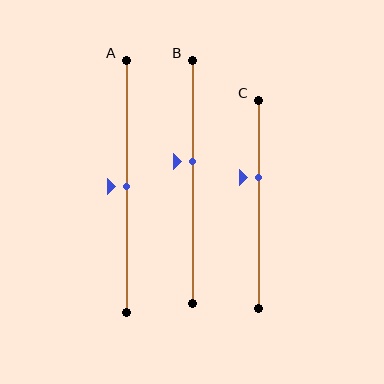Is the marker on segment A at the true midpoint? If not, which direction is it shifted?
Yes, the marker on segment A is at the true midpoint.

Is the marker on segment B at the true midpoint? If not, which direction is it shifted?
No, the marker on segment B is shifted upward by about 8% of the segment length.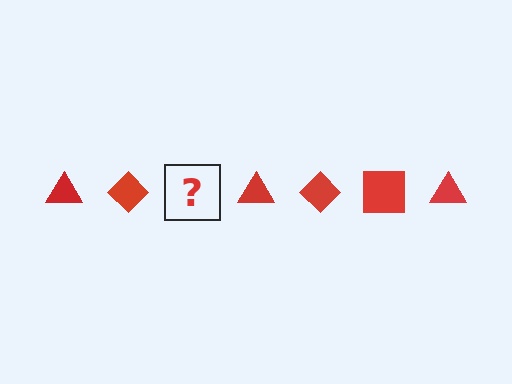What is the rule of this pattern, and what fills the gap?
The rule is that the pattern cycles through triangle, diamond, square shapes in red. The gap should be filled with a red square.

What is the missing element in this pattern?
The missing element is a red square.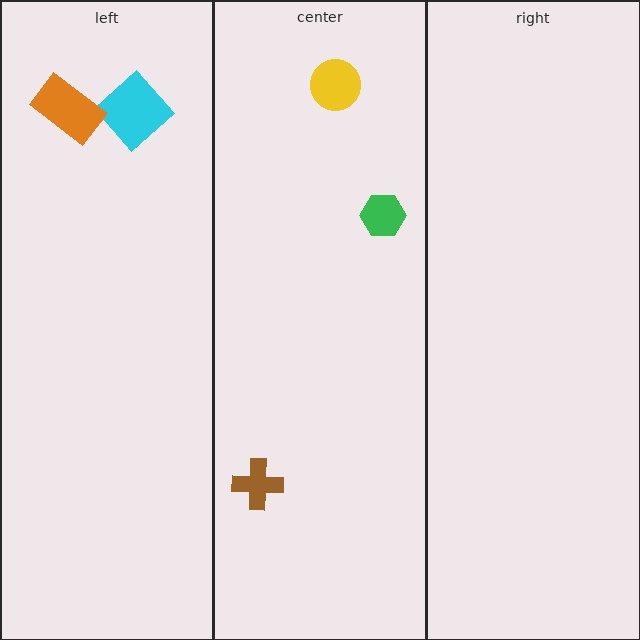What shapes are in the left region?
The cyan diamond, the orange rectangle.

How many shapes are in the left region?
2.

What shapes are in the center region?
The green hexagon, the brown cross, the yellow circle.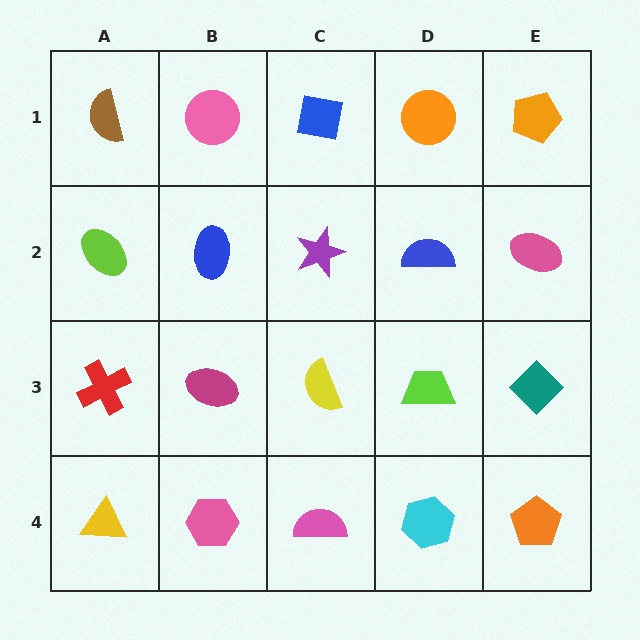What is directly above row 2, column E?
An orange pentagon.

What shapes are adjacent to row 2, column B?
A pink circle (row 1, column B), a magenta ellipse (row 3, column B), a lime ellipse (row 2, column A), a purple star (row 2, column C).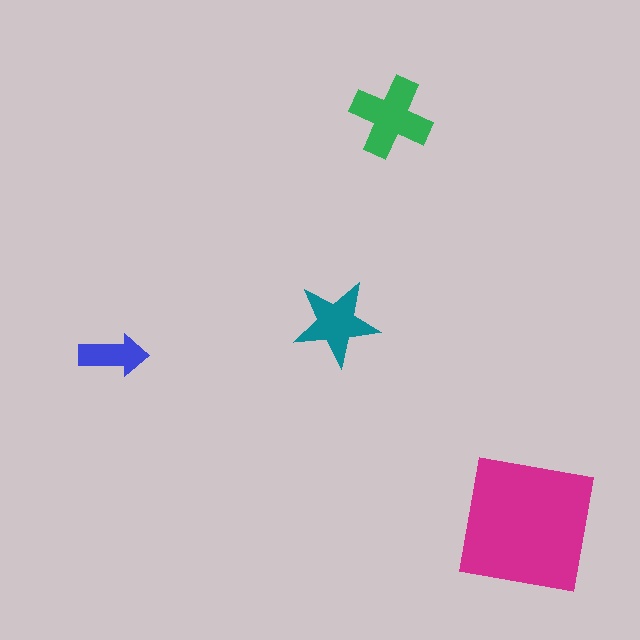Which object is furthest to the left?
The blue arrow is leftmost.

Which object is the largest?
The magenta square.